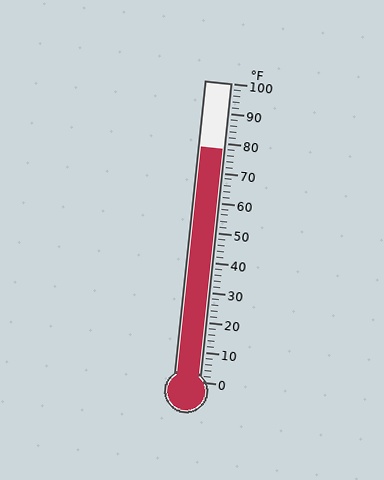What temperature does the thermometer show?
The thermometer shows approximately 78°F.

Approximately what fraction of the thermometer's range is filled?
The thermometer is filled to approximately 80% of its range.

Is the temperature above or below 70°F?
The temperature is above 70°F.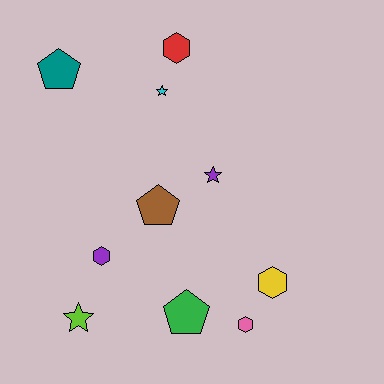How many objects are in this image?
There are 10 objects.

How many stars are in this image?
There are 3 stars.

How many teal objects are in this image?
There is 1 teal object.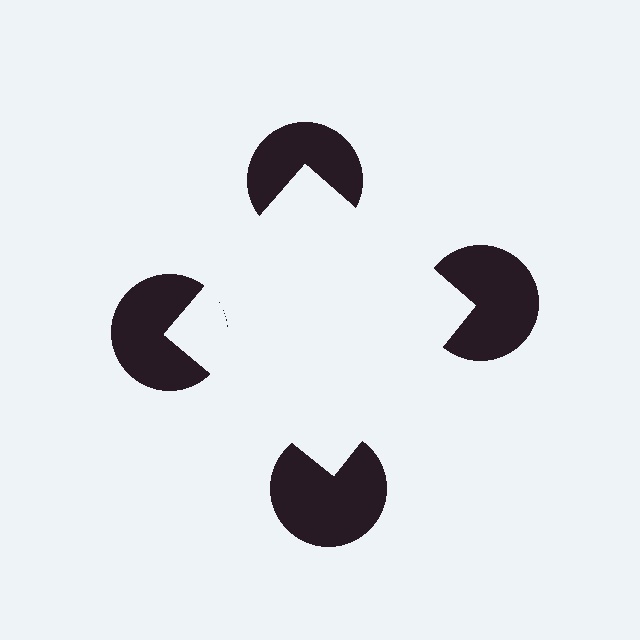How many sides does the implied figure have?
4 sides.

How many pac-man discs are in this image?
There are 4 — one at each vertex of the illusory square.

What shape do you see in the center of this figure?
An illusory square — its edges are inferred from the aligned wedge cuts in the pac-man discs, not physically drawn.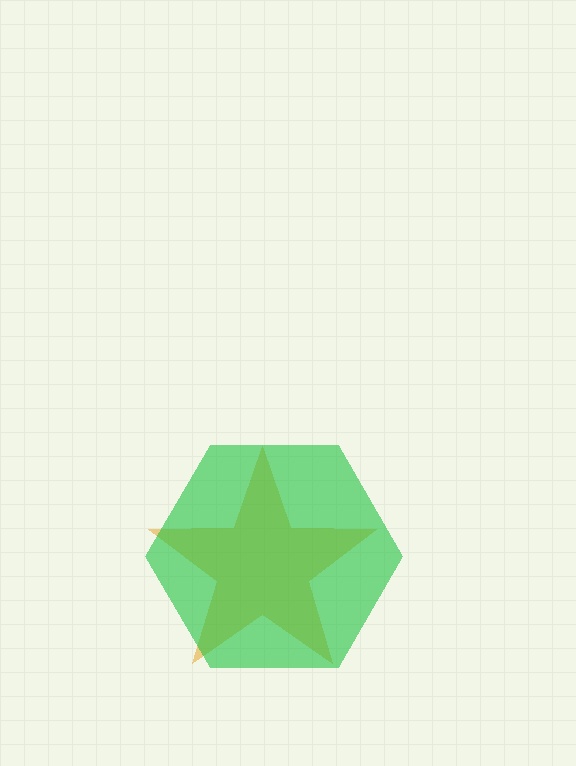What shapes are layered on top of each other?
The layered shapes are: an orange star, a green hexagon.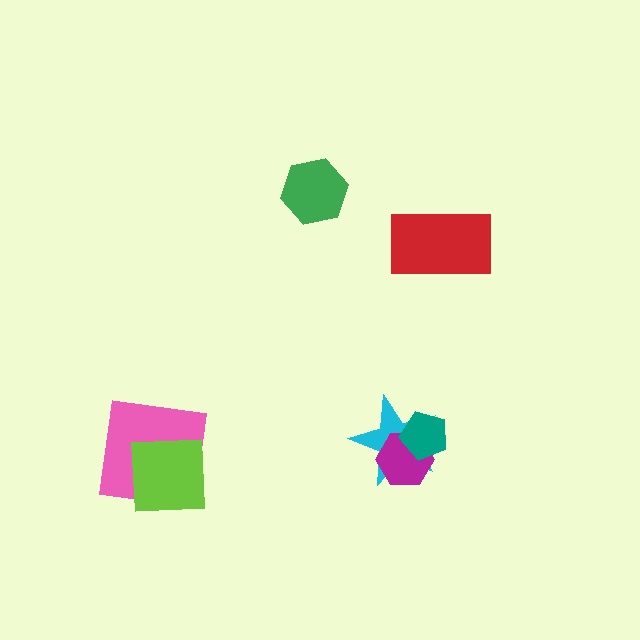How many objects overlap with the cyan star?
2 objects overlap with the cyan star.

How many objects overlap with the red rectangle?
0 objects overlap with the red rectangle.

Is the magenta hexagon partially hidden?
Yes, it is partially covered by another shape.